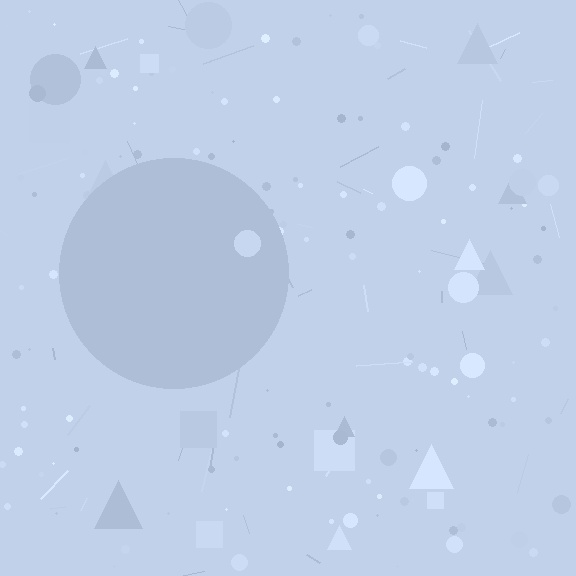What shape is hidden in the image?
A circle is hidden in the image.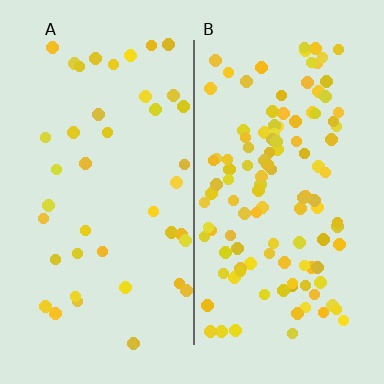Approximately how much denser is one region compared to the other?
Approximately 2.8× — region B over region A.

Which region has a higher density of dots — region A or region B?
B (the right).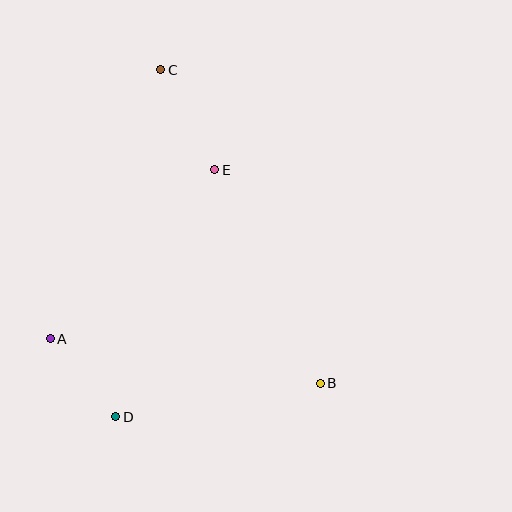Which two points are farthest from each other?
Points B and C are farthest from each other.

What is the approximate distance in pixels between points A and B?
The distance between A and B is approximately 274 pixels.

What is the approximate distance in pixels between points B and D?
The distance between B and D is approximately 207 pixels.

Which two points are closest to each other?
Points A and D are closest to each other.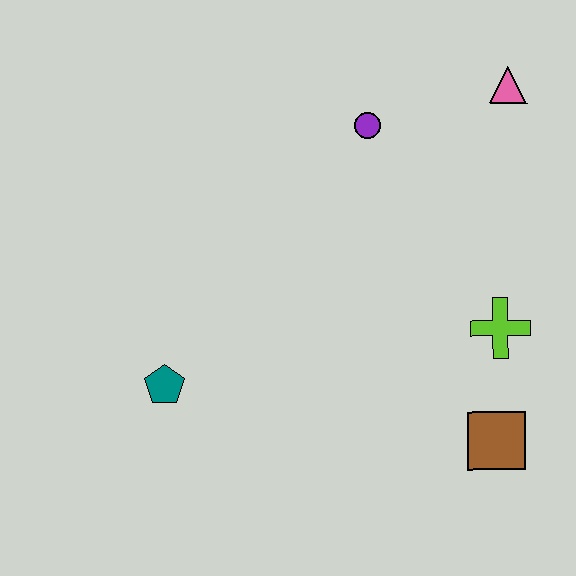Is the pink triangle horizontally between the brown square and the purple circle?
No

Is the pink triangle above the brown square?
Yes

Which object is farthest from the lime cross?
The teal pentagon is farthest from the lime cross.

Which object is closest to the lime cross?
The brown square is closest to the lime cross.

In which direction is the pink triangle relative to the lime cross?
The pink triangle is above the lime cross.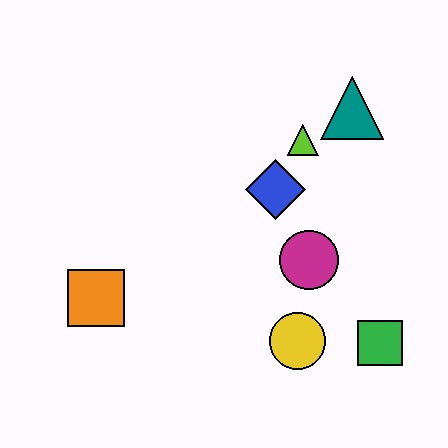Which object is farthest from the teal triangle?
The orange square is farthest from the teal triangle.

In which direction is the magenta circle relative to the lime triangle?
The magenta circle is below the lime triangle.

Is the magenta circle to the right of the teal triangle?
No